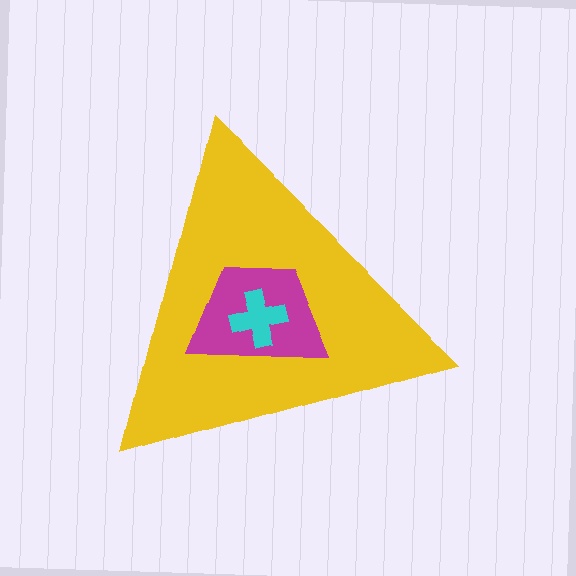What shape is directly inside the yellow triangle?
The magenta trapezoid.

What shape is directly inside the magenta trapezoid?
The cyan cross.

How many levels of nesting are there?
3.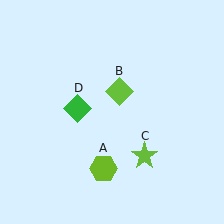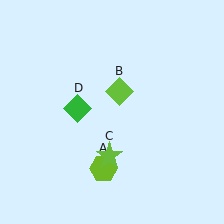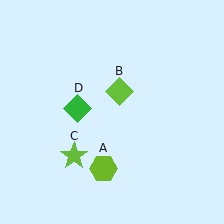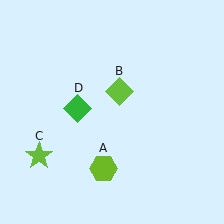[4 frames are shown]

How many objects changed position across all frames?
1 object changed position: lime star (object C).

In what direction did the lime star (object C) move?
The lime star (object C) moved left.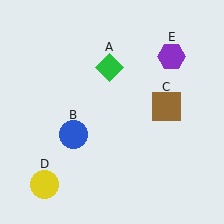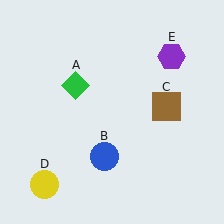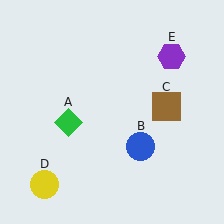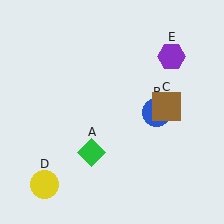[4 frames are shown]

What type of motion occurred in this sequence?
The green diamond (object A), blue circle (object B) rotated counterclockwise around the center of the scene.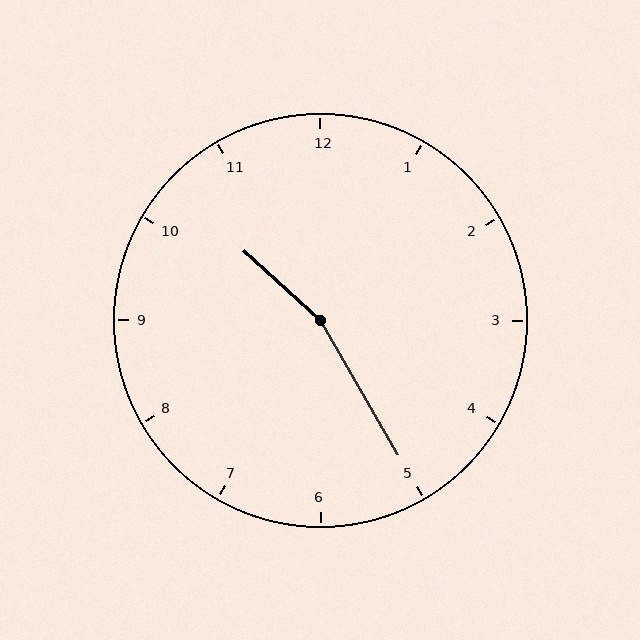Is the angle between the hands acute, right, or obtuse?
It is obtuse.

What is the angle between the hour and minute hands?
Approximately 162 degrees.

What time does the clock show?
10:25.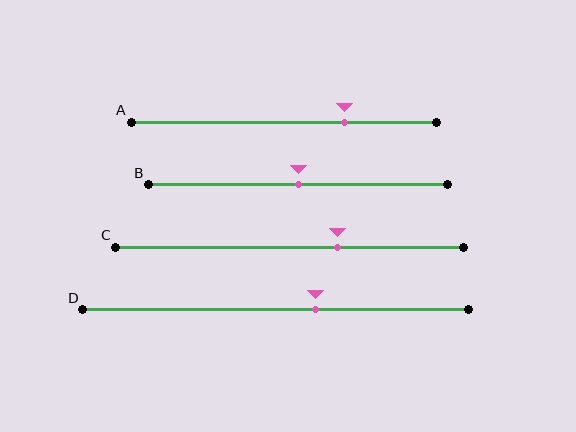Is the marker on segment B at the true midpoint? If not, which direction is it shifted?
Yes, the marker on segment B is at the true midpoint.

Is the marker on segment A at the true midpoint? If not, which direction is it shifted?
No, the marker on segment A is shifted to the right by about 20% of the segment length.